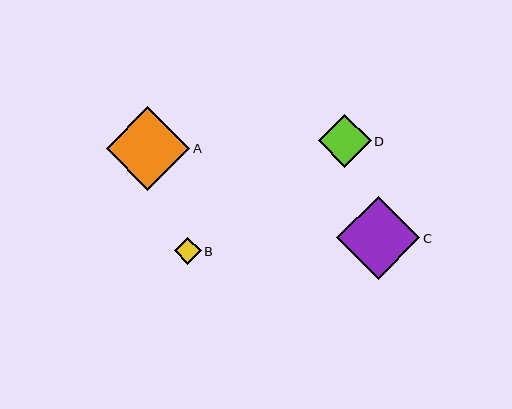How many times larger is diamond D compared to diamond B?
Diamond D is approximately 1.9 times the size of diamond B.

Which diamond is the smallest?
Diamond B is the smallest with a size of approximately 27 pixels.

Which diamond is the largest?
Diamond A is the largest with a size of approximately 84 pixels.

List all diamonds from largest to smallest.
From largest to smallest: A, C, D, B.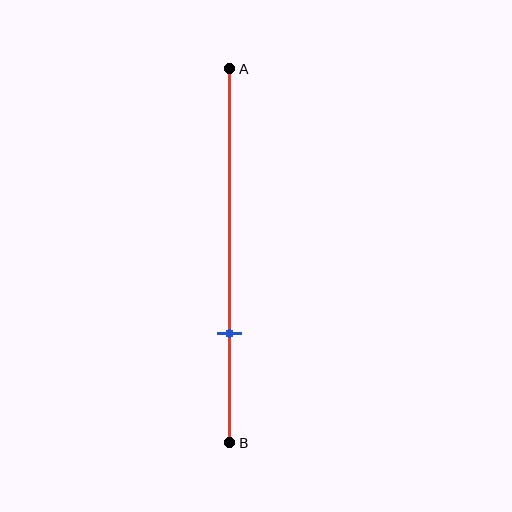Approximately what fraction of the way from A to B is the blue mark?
The blue mark is approximately 70% of the way from A to B.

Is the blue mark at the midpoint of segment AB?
No, the mark is at about 70% from A, not at the 50% midpoint.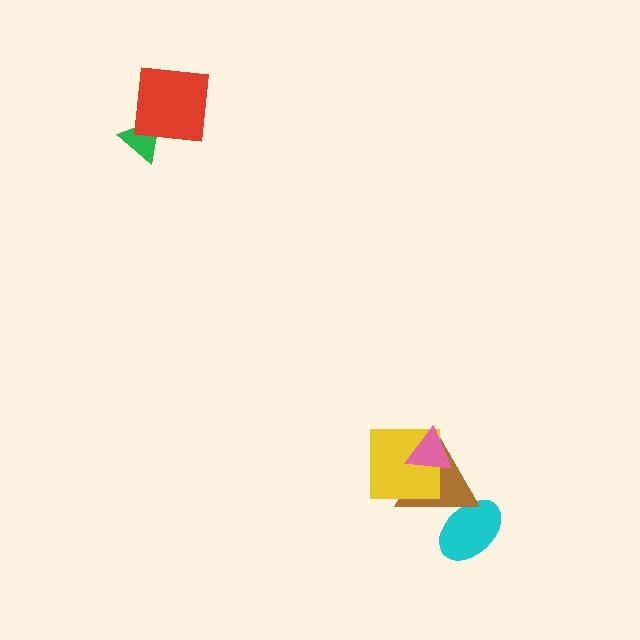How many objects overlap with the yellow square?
2 objects overlap with the yellow square.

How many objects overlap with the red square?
1 object overlaps with the red square.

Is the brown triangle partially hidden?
Yes, it is partially covered by another shape.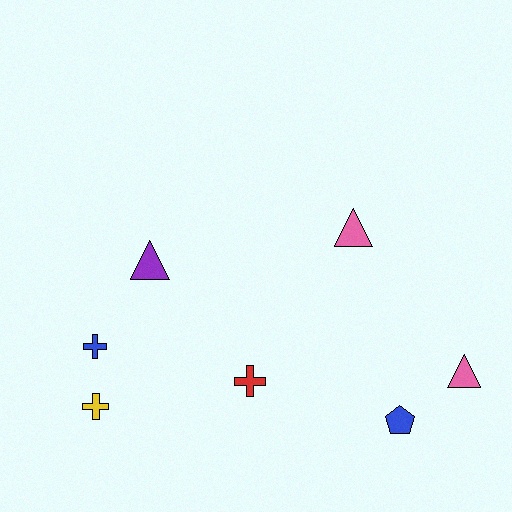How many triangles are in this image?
There are 3 triangles.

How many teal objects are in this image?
There are no teal objects.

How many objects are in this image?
There are 7 objects.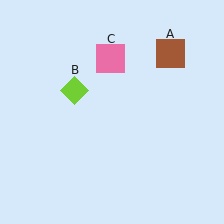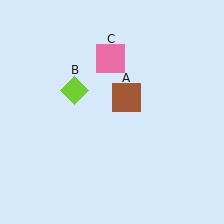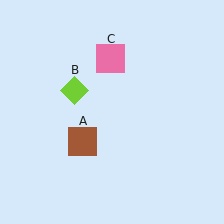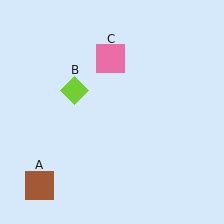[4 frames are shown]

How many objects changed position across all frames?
1 object changed position: brown square (object A).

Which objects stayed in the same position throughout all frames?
Lime diamond (object B) and pink square (object C) remained stationary.